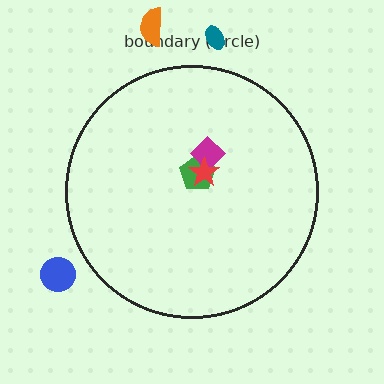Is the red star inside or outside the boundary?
Inside.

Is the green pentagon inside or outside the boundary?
Inside.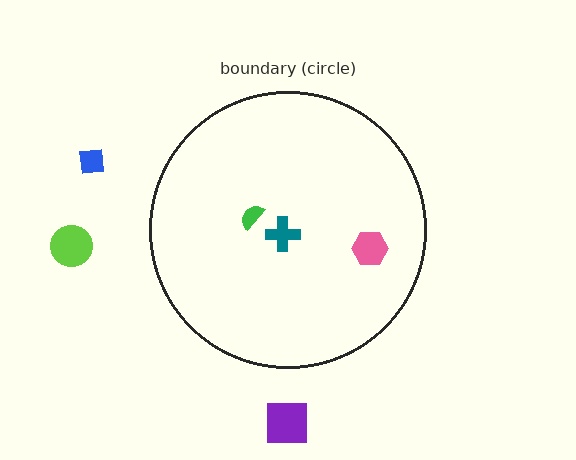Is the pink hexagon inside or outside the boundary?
Inside.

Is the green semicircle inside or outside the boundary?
Inside.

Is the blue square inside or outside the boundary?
Outside.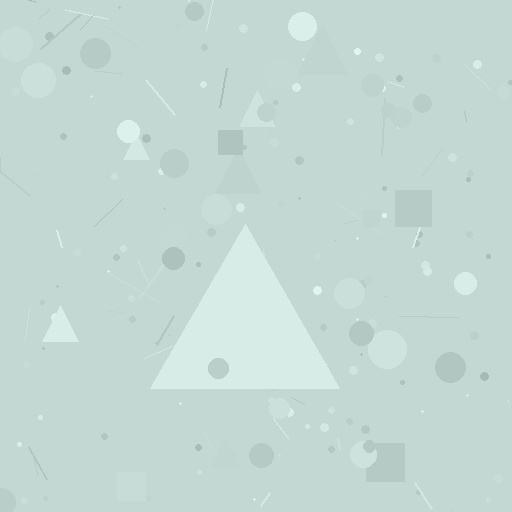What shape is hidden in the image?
A triangle is hidden in the image.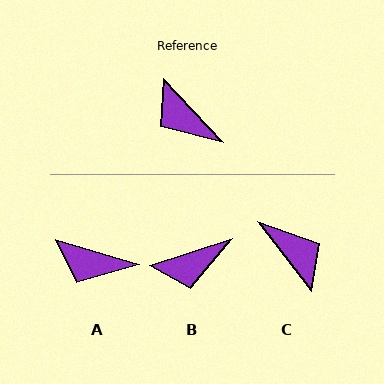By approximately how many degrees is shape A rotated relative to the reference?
Approximately 30 degrees counter-clockwise.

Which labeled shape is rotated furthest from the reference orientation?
C, about 175 degrees away.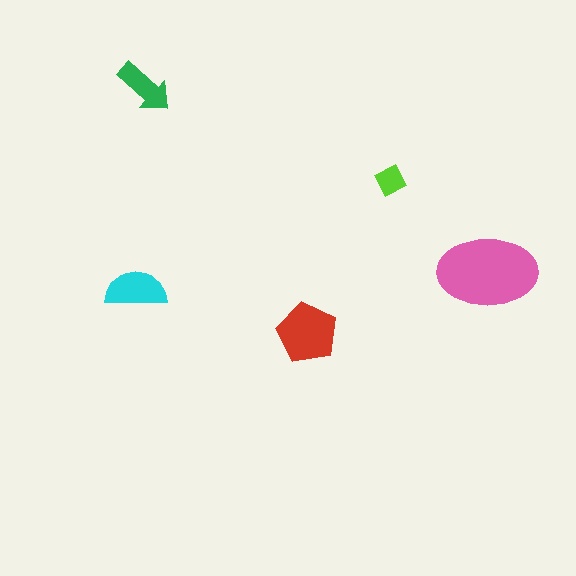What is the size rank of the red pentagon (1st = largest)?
2nd.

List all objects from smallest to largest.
The lime diamond, the green arrow, the cyan semicircle, the red pentagon, the pink ellipse.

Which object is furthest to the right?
The pink ellipse is rightmost.